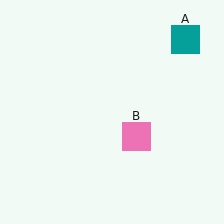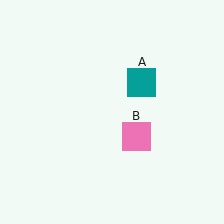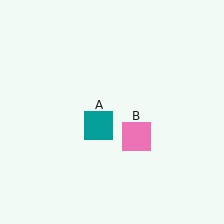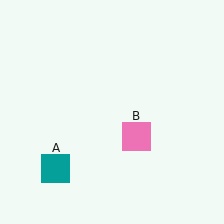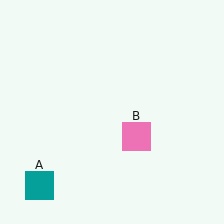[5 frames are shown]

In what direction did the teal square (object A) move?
The teal square (object A) moved down and to the left.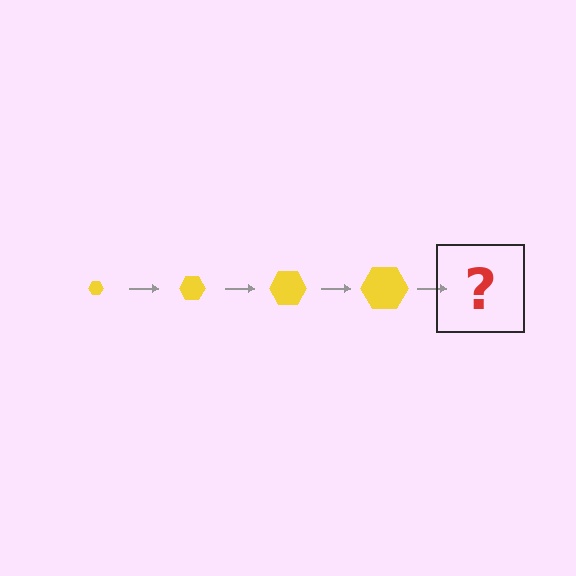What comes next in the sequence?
The next element should be a yellow hexagon, larger than the previous one.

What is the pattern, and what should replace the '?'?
The pattern is that the hexagon gets progressively larger each step. The '?' should be a yellow hexagon, larger than the previous one.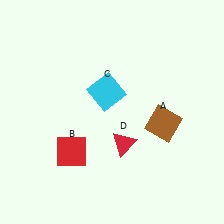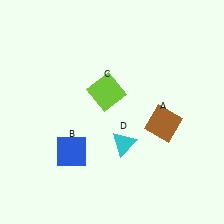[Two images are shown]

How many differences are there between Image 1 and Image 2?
There are 3 differences between the two images.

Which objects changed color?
B changed from red to blue. C changed from cyan to lime. D changed from red to cyan.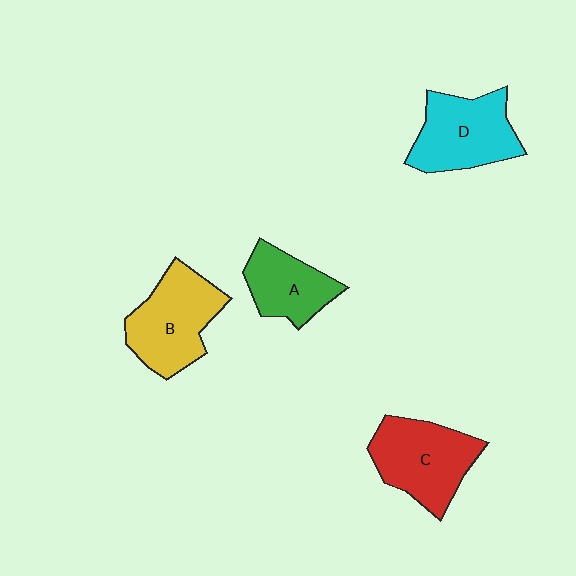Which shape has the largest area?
Shape C (red).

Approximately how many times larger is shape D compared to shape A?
Approximately 1.3 times.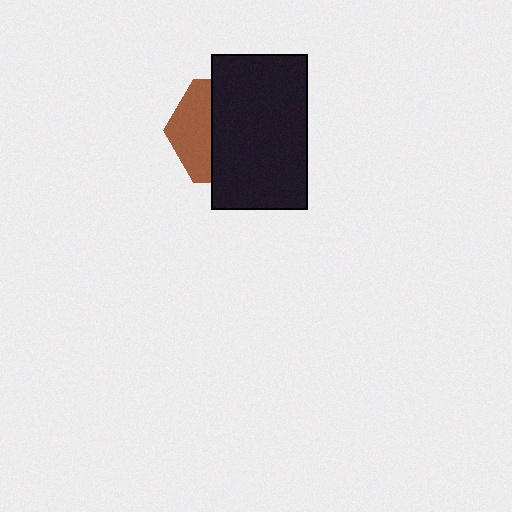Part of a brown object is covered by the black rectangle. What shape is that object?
It is a hexagon.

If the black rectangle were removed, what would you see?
You would see the complete brown hexagon.